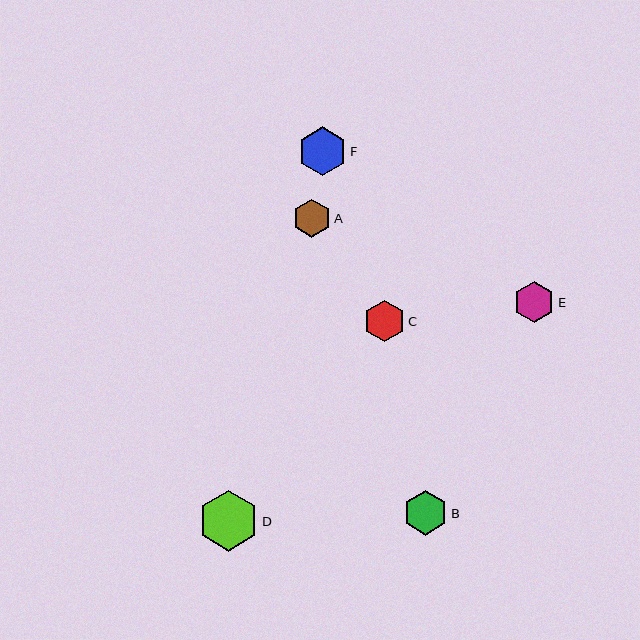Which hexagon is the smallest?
Hexagon A is the smallest with a size of approximately 38 pixels.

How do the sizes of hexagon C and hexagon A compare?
Hexagon C and hexagon A are approximately the same size.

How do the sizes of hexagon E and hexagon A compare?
Hexagon E and hexagon A are approximately the same size.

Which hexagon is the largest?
Hexagon D is the largest with a size of approximately 61 pixels.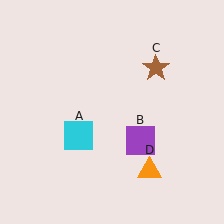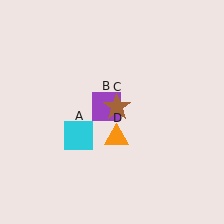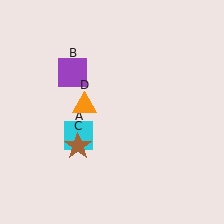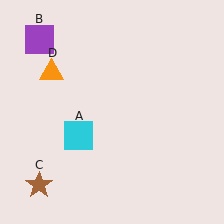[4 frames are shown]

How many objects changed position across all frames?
3 objects changed position: purple square (object B), brown star (object C), orange triangle (object D).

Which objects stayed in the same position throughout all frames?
Cyan square (object A) remained stationary.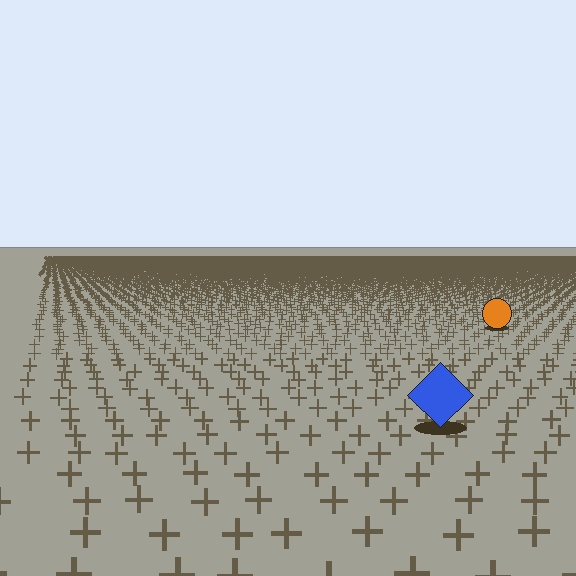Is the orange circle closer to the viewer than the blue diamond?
No. The blue diamond is closer — you can tell from the texture gradient: the ground texture is coarser near it.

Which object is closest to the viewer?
The blue diamond is closest. The texture marks near it are larger and more spread out.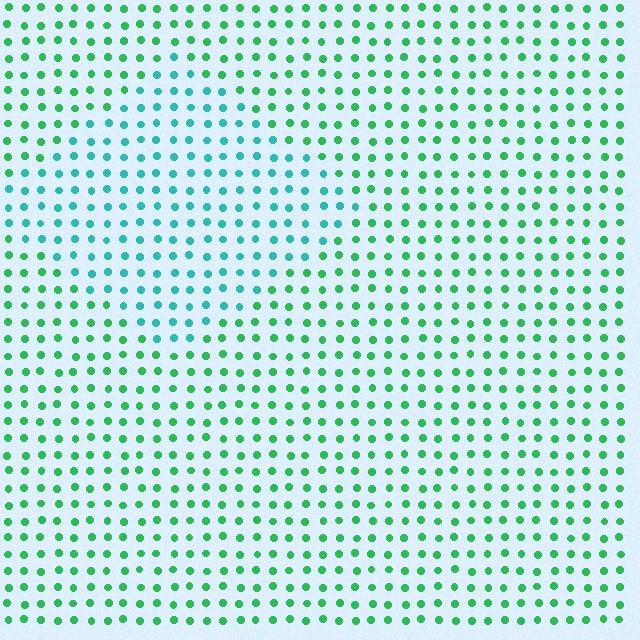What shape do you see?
I see a diamond.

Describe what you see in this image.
The image is filled with small green elements in a uniform arrangement. A diamond-shaped region is visible where the elements are tinted to a slightly different hue, forming a subtle color boundary.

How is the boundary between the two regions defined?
The boundary is defined purely by a slight shift in hue (about 38 degrees). Spacing, size, and orientation are identical on both sides.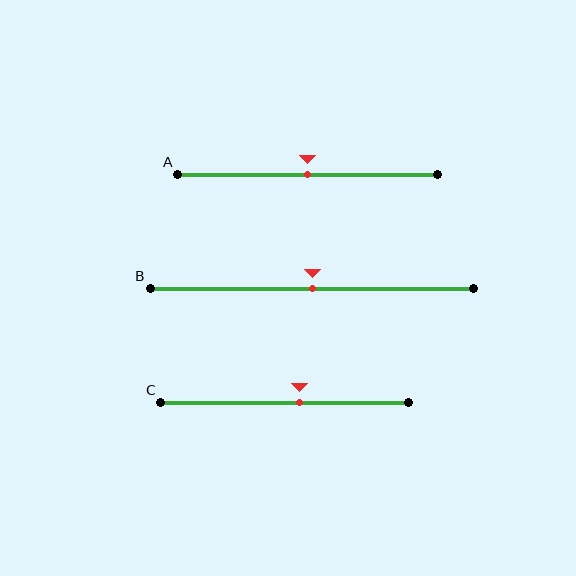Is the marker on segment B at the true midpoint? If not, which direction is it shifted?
Yes, the marker on segment B is at the true midpoint.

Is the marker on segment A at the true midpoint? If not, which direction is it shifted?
Yes, the marker on segment A is at the true midpoint.